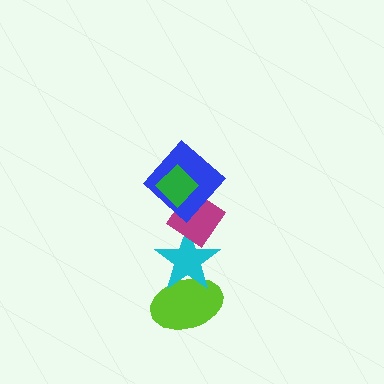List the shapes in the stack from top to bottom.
From top to bottom: the green diamond, the blue diamond, the magenta diamond, the cyan star, the lime ellipse.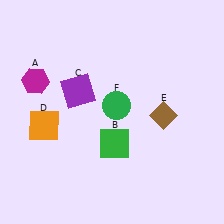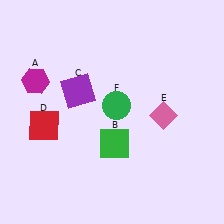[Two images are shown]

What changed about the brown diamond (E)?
In Image 1, E is brown. In Image 2, it changed to pink.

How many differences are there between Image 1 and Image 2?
There are 2 differences between the two images.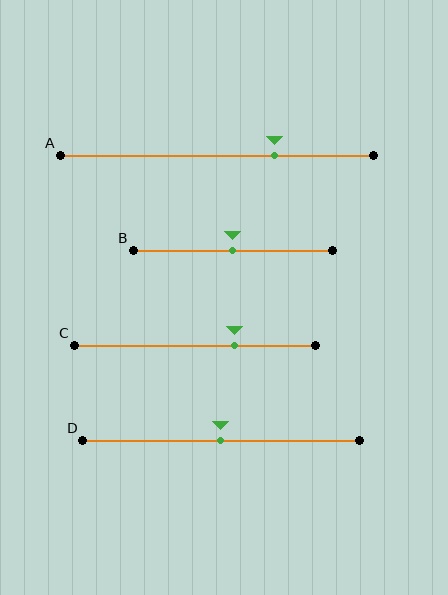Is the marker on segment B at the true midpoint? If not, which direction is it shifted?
Yes, the marker on segment B is at the true midpoint.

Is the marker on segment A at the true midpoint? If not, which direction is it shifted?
No, the marker on segment A is shifted to the right by about 18% of the segment length.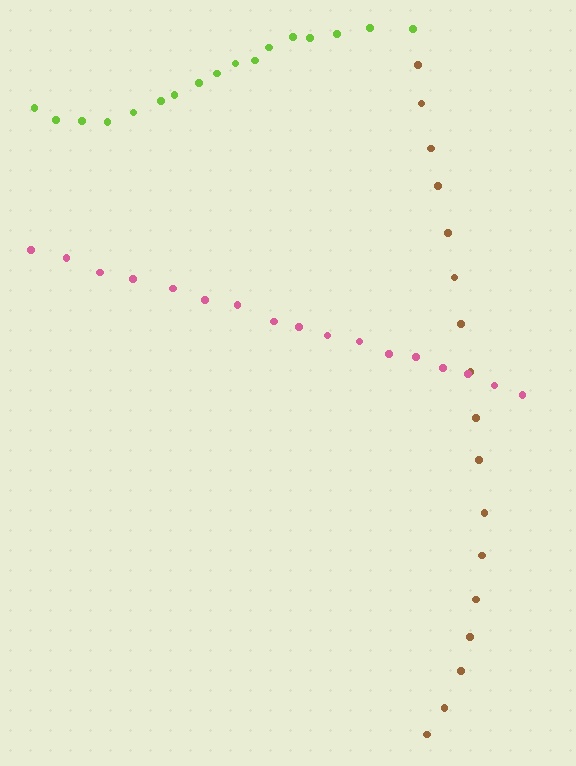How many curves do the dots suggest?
There are 3 distinct paths.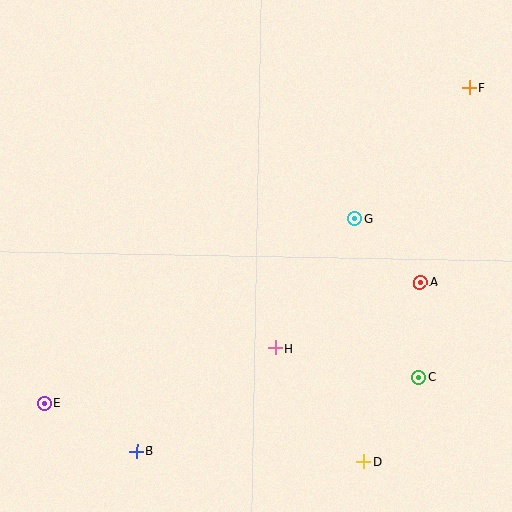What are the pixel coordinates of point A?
Point A is at (420, 282).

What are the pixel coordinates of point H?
Point H is at (276, 348).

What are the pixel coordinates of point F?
Point F is at (469, 87).